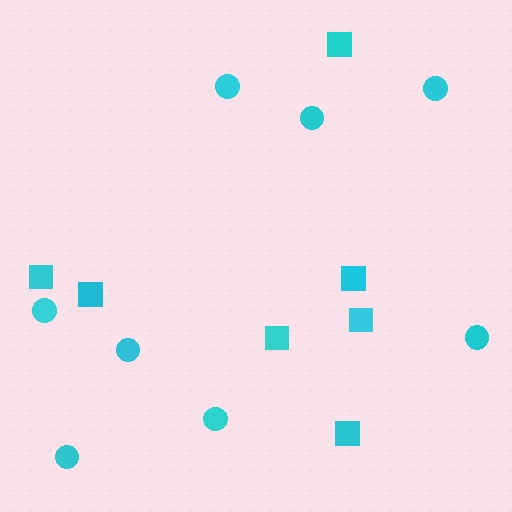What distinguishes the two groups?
There are 2 groups: one group of circles (8) and one group of squares (7).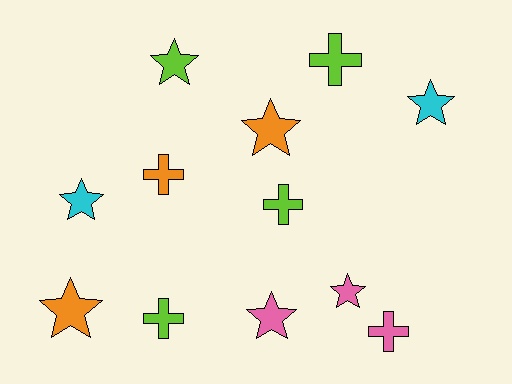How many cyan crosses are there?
There are no cyan crosses.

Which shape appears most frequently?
Star, with 7 objects.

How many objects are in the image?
There are 12 objects.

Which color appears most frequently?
Lime, with 4 objects.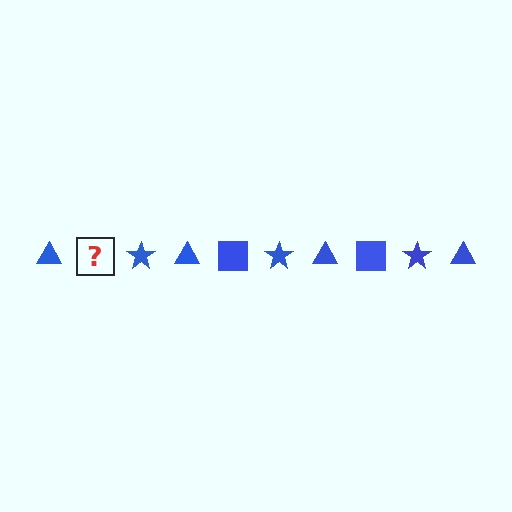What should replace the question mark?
The question mark should be replaced with a blue square.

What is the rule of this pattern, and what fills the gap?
The rule is that the pattern cycles through triangle, square, star shapes in blue. The gap should be filled with a blue square.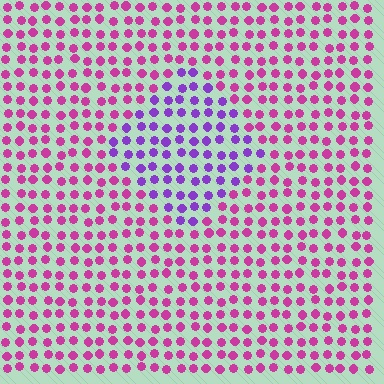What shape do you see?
I see a diamond.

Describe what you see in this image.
The image is filled with small magenta elements in a uniform arrangement. A diamond-shaped region is visible where the elements are tinted to a slightly different hue, forming a subtle color boundary.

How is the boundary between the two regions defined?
The boundary is defined purely by a slight shift in hue (about 44 degrees). Spacing, size, and orientation are identical on both sides.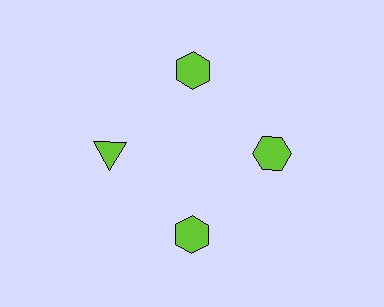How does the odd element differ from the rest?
It has a different shape: triangle instead of hexagon.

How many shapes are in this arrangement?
There are 4 shapes arranged in a ring pattern.